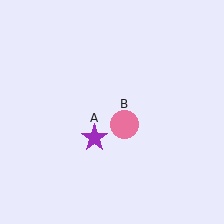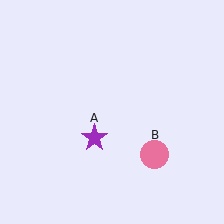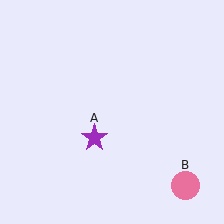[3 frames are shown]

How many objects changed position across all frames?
1 object changed position: pink circle (object B).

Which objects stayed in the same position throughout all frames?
Purple star (object A) remained stationary.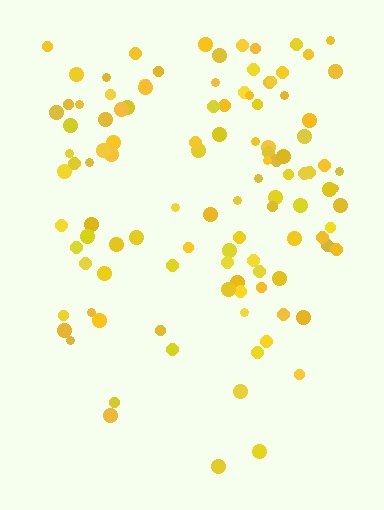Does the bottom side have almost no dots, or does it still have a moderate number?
Still a moderate number, just noticeably fewer than the top.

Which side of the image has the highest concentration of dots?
The top.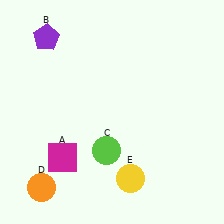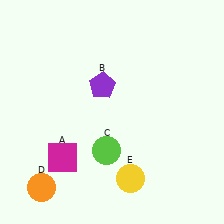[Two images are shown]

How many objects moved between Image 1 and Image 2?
1 object moved between the two images.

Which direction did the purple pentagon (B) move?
The purple pentagon (B) moved right.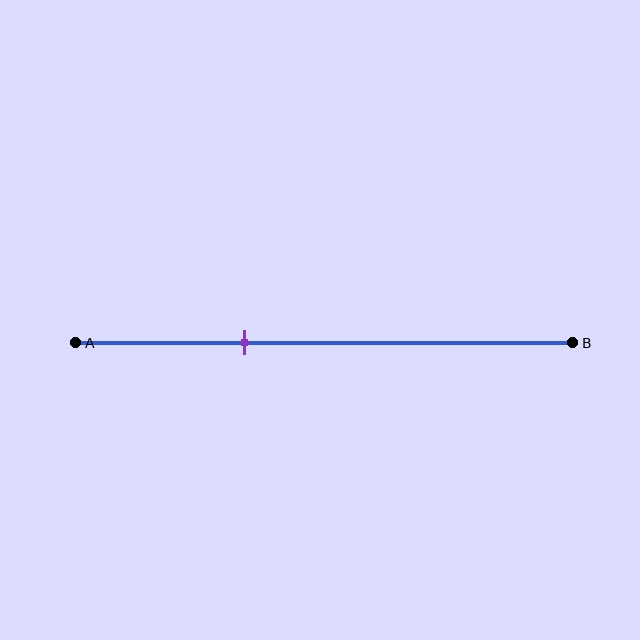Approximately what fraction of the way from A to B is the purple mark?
The purple mark is approximately 35% of the way from A to B.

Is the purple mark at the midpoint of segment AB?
No, the mark is at about 35% from A, not at the 50% midpoint.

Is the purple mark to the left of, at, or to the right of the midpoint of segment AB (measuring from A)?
The purple mark is to the left of the midpoint of segment AB.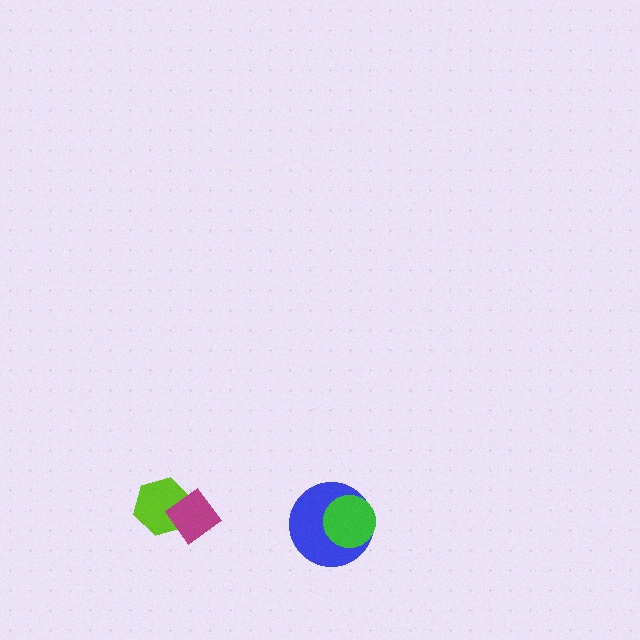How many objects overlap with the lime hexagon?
1 object overlaps with the lime hexagon.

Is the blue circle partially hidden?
Yes, it is partially covered by another shape.